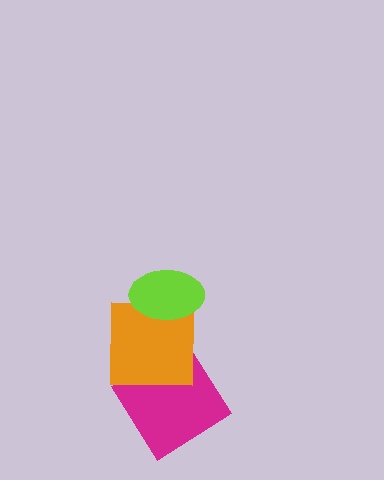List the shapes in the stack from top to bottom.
From top to bottom: the lime ellipse, the orange square, the magenta diamond.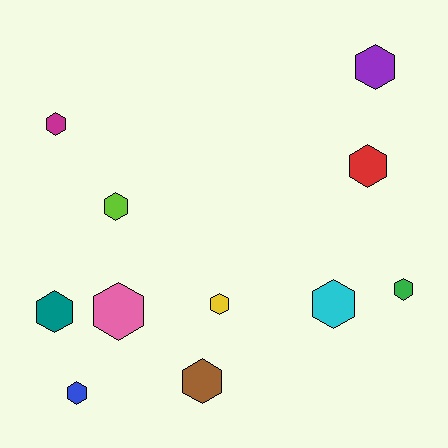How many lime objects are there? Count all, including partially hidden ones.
There is 1 lime object.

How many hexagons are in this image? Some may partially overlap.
There are 11 hexagons.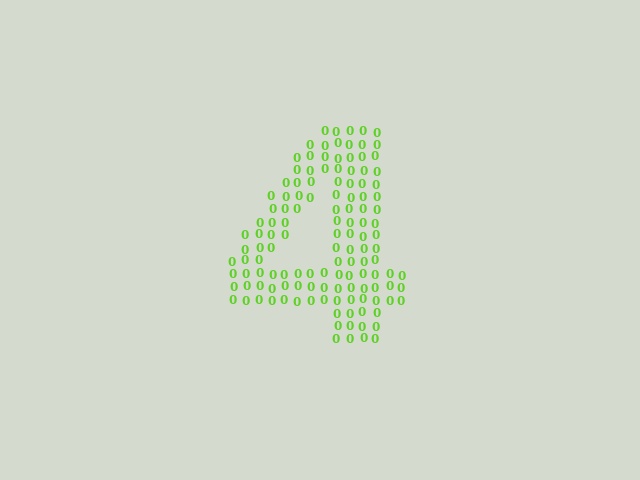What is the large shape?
The large shape is the digit 4.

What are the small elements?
The small elements are digit 0's.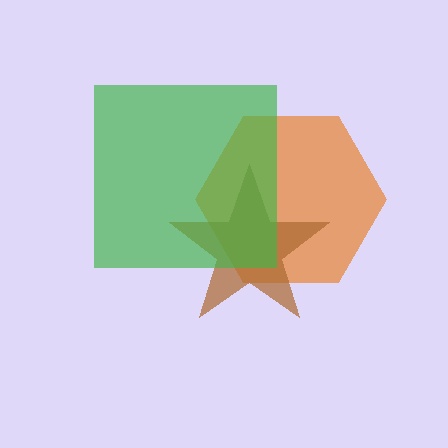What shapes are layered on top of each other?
The layered shapes are: an orange hexagon, a brown star, a green square.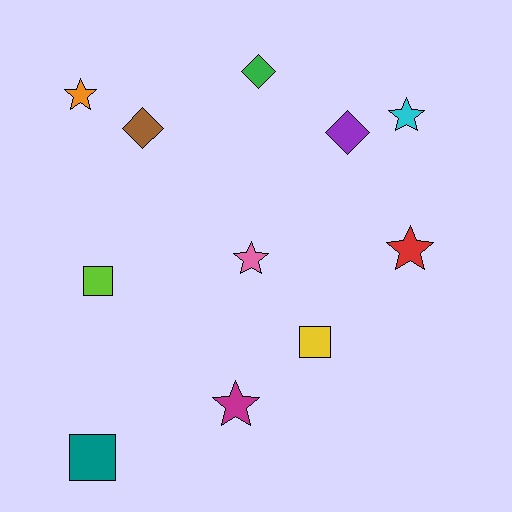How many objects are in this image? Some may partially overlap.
There are 11 objects.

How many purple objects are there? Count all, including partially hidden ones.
There is 1 purple object.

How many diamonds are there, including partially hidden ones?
There are 3 diamonds.